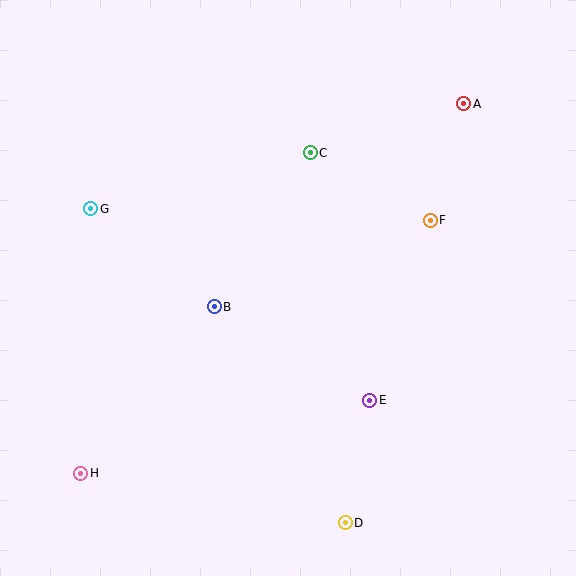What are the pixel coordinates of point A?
Point A is at (464, 104).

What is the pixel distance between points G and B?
The distance between G and B is 158 pixels.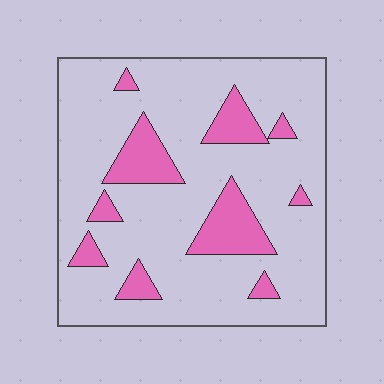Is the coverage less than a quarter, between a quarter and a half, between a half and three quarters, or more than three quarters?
Less than a quarter.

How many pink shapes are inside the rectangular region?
10.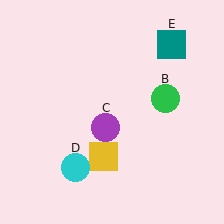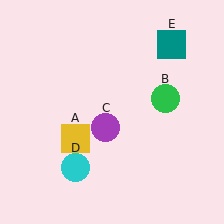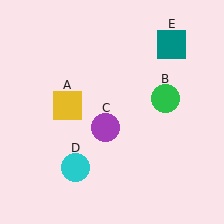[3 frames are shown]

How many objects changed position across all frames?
1 object changed position: yellow square (object A).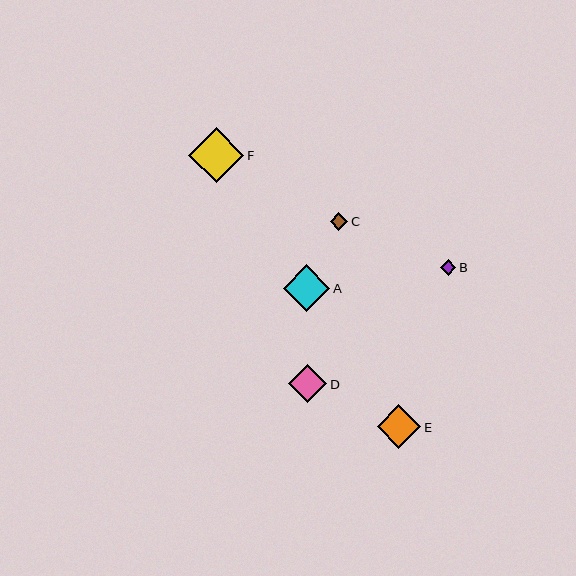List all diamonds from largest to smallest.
From largest to smallest: F, A, E, D, C, B.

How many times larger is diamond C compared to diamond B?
Diamond C is approximately 1.1 times the size of diamond B.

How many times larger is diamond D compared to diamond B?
Diamond D is approximately 2.4 times the size of diamond B.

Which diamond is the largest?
Diamond F is the largest with a size of approximately 55 pixels.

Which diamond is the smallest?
Diamond B is the smallest with a size of approximately 16 pixels.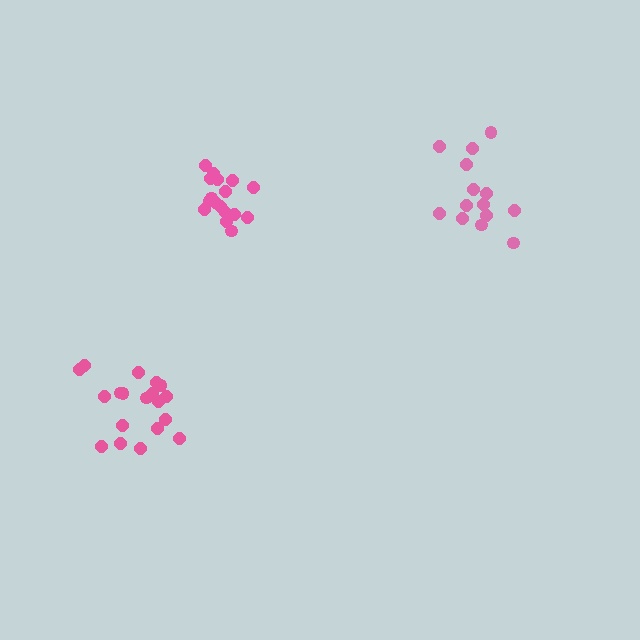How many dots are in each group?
Group 1: 19 dots, Group 2: 18 dots, Group 3: 14 dots (51 total).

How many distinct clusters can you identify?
There are 3 distinct clusters.